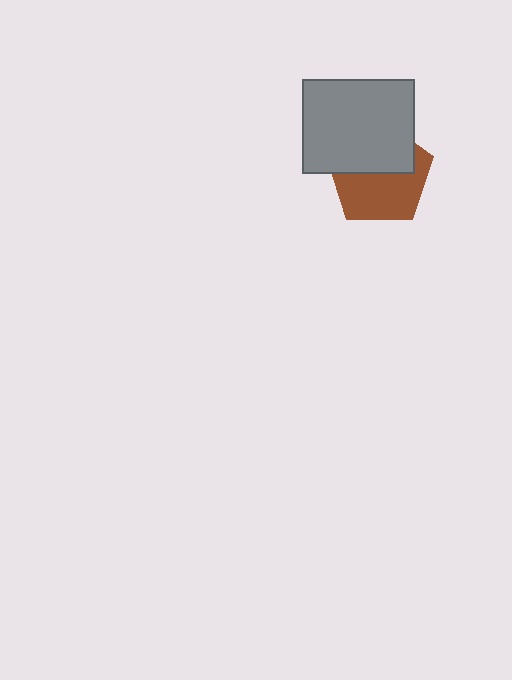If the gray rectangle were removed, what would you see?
You would see the complete brown pentagon.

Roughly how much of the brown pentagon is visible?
About half of it is visible (roughly 55%).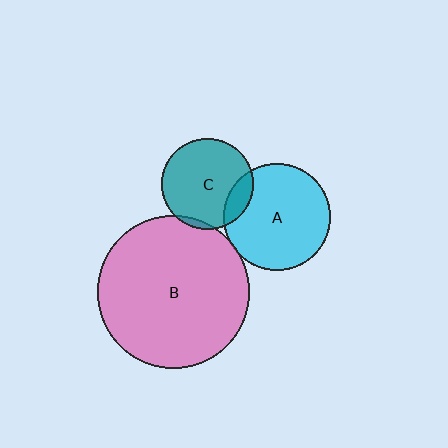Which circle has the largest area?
Circle B (pink).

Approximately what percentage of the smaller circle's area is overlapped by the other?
Approximately 5%.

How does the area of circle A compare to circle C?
Approximately 1.4 times.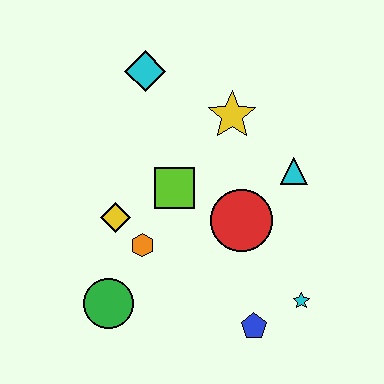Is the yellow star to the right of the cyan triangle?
No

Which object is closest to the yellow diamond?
The orange hexagon is closest to the yellow diamond.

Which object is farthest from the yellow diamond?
The cyan star is farthest from the yellow diamond.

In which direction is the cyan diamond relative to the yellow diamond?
The cyan diamond is above the yellow diamond.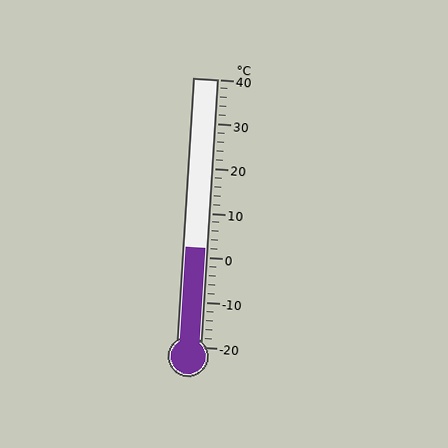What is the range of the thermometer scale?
The thermometer scale ranges from -20°C to 40°C.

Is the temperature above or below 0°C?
The temperature is above 0°C.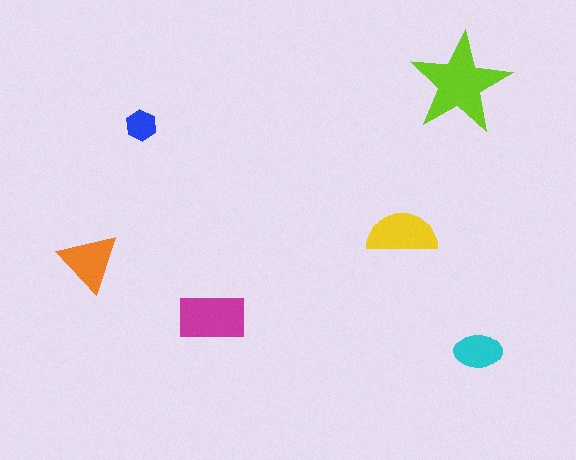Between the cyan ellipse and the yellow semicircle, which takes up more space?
The yellow semicircle.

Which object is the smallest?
The blue hexagon.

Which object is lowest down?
The cyan ellipse is bottommost.